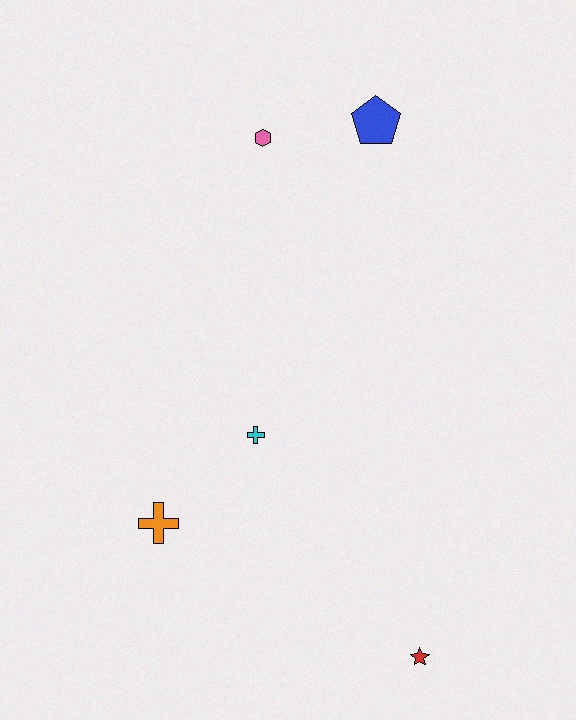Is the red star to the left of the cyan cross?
No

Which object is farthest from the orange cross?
The blue pentagon is farthest from the orange cross.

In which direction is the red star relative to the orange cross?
The red star is to the right of the orange cross.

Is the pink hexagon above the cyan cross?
Yes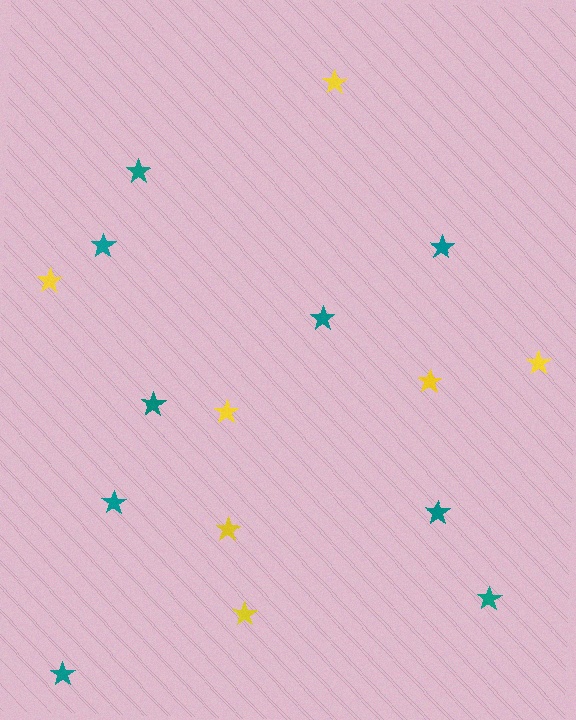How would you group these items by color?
There are 2 groups: one group of teal stars (9) and one group of yellow stars (7).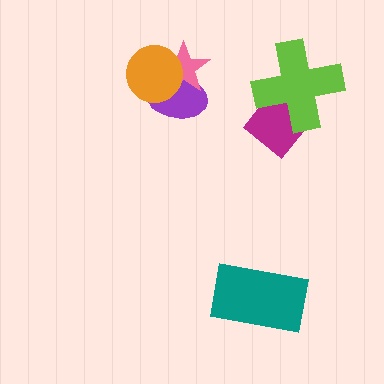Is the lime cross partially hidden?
No, no other shape covers it.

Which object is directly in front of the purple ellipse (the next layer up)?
The pink star is directly in front of the purple ellipse.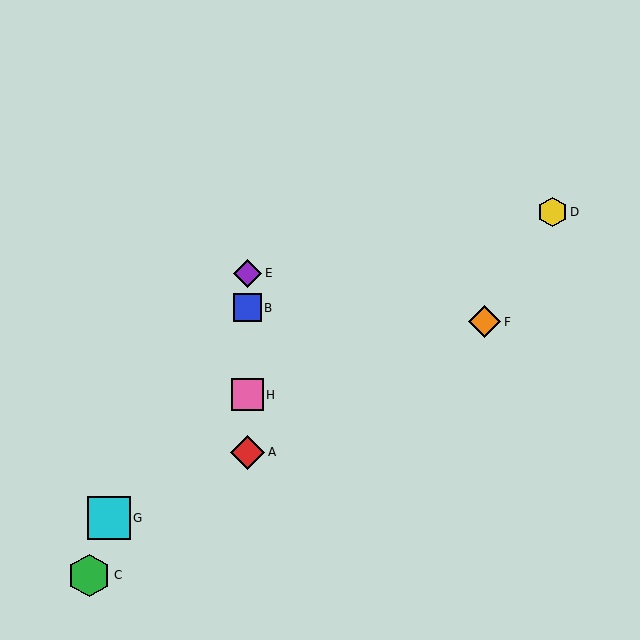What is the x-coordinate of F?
Object F is at x≈485.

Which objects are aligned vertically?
Objects A, B, E, H are aligned vertically.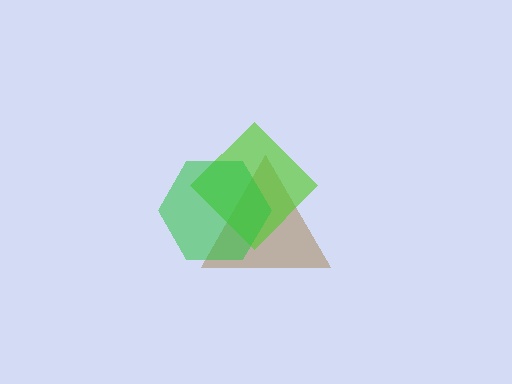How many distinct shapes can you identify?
There are 3 distinct shapes: a brown triangle, a lime diamond, a green hexagon.